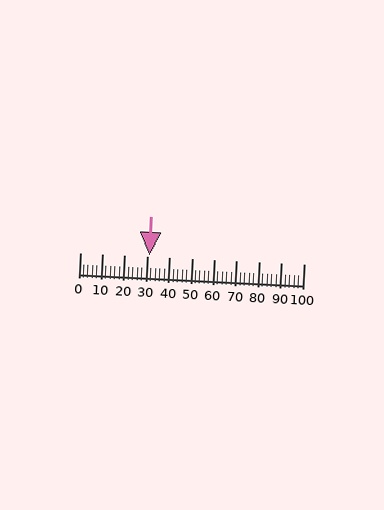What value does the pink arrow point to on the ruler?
The pink arrow points to approximately 31.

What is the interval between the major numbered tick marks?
The major tick marks are spaced 10 units apart.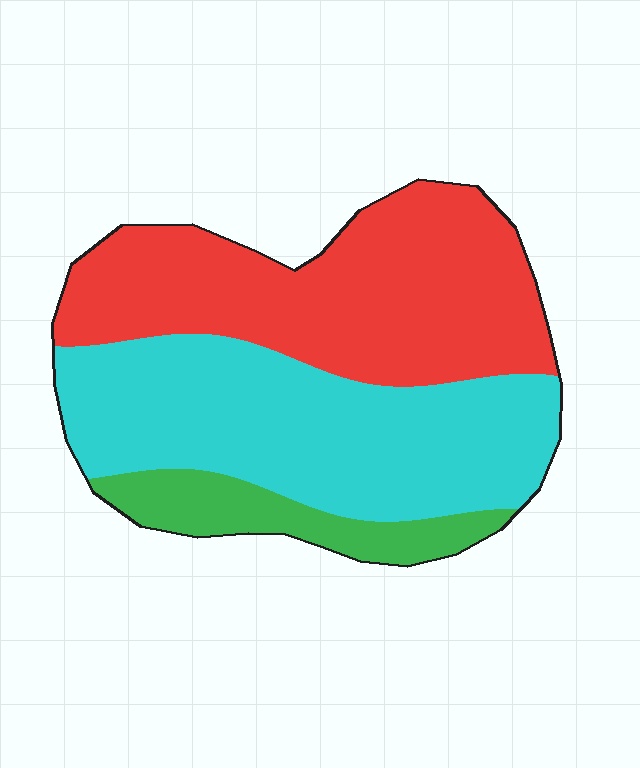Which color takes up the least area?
Green, at roughly 10%.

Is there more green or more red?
Red.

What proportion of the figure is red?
Red covers about 45% of the figure.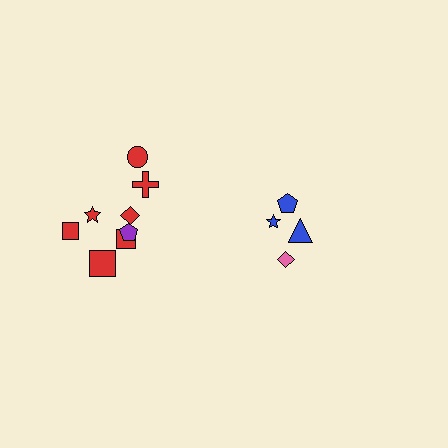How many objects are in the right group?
There are 4 objects.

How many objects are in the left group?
There are 8 objects.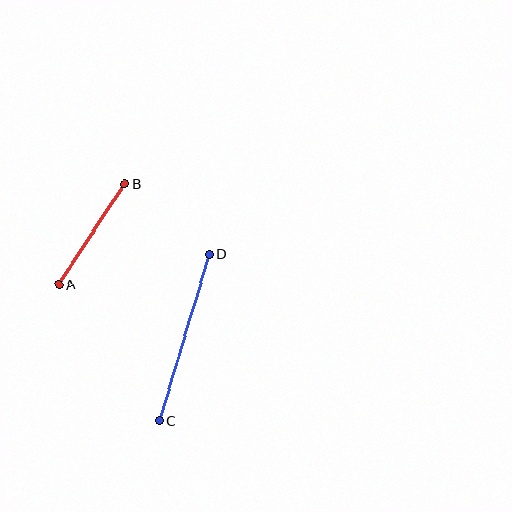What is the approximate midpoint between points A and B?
The midpoint is at approximately (92, 234) pixels.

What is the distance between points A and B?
The distance is approximately 120 pixels.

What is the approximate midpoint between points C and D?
The midpoint is at approximately (184, 337) pixels.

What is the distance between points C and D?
The distance is approximately 174 pixels.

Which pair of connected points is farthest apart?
Points C and D are farthest apart.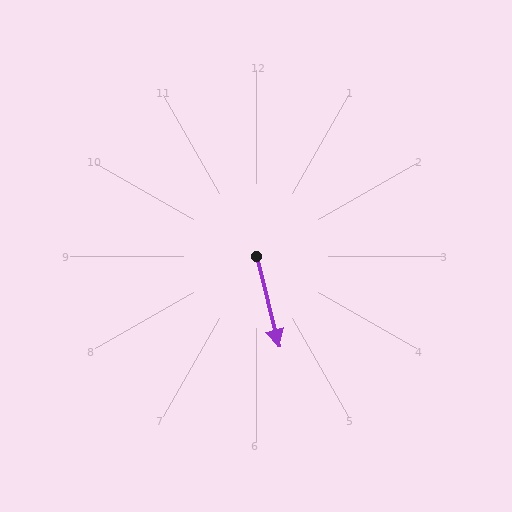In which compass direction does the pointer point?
South.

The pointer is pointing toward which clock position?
Roughly 6 o'clock.